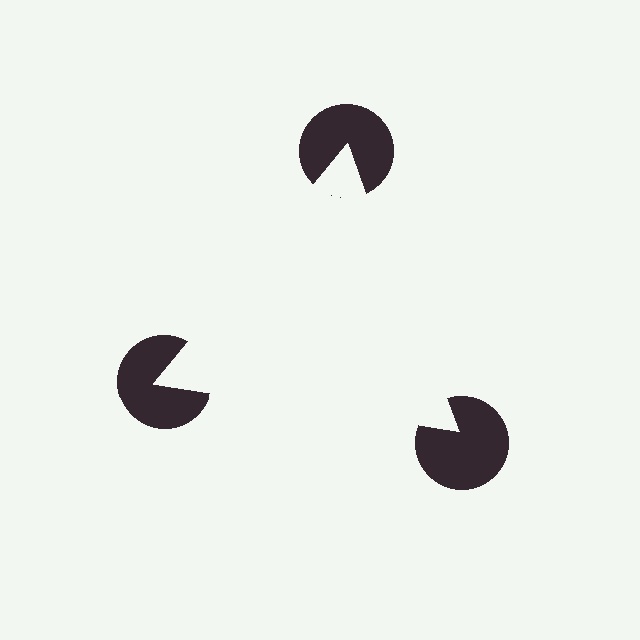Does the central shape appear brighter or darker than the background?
It typically appears slightly brighter than the background, even though no actual brightness change is drawn.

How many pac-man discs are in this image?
There are 3 — one at each vertex of the illusory triangle.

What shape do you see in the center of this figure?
An illusory triangle — its edges are inferred from the aligned wedge cuts in the pac-man discs, not physically drawn.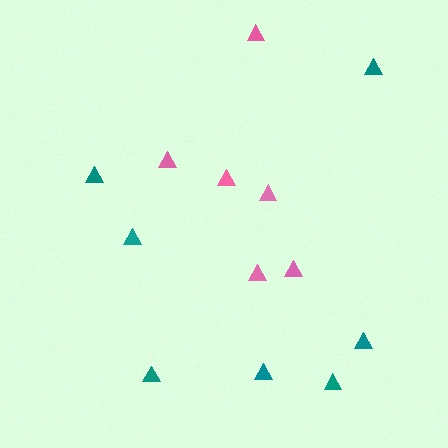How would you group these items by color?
There are 2 groups: one group of pink triangles (6) and one group of teal triangles (7).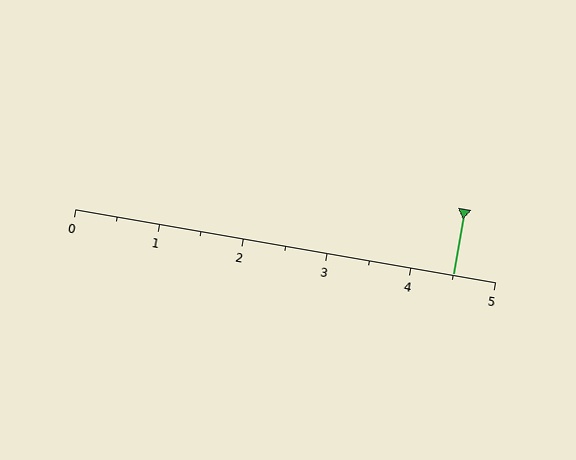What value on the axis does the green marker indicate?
The marker indicates approximately 4.5.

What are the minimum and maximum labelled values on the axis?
The axis runs from 0 to 5.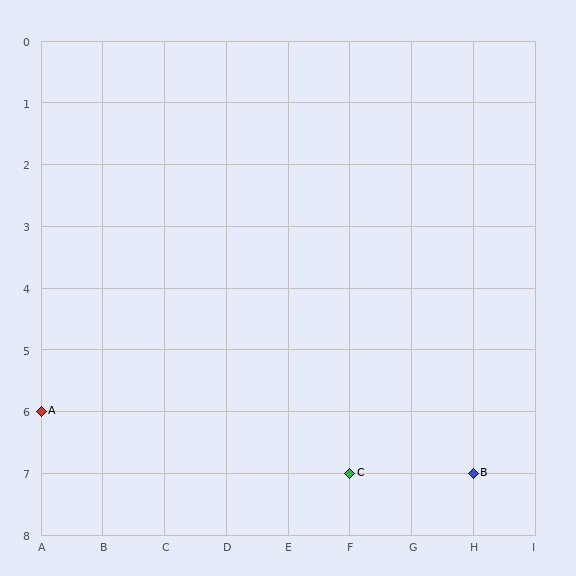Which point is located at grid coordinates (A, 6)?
Point A is at (A, 6).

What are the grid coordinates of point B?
Point B is at grid coordinates (H, 7).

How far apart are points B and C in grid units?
Points B and C are 2 columns apart.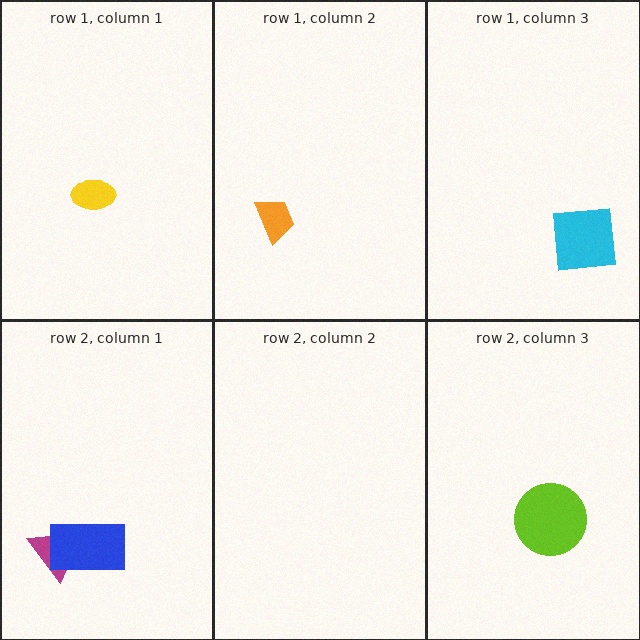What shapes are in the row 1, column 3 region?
The cyan square.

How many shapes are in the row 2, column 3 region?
1.